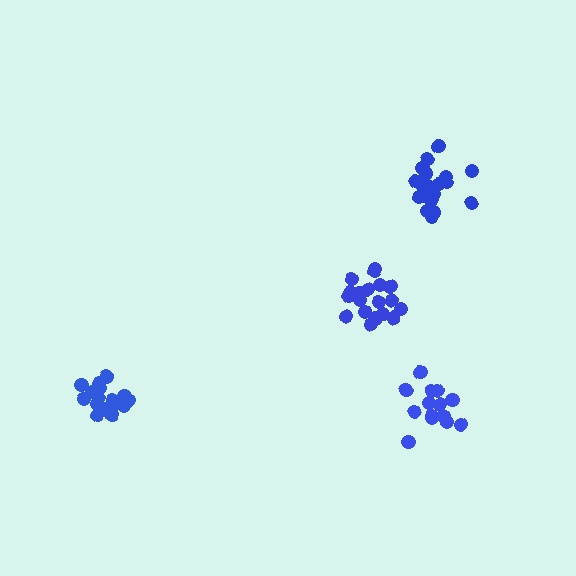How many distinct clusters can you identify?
There are 4 distinct clusters.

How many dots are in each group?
Group 1: 19 dots, Group 2: 20 dots, Group 3: 19 dots, Group 4: 15 dots (73 total).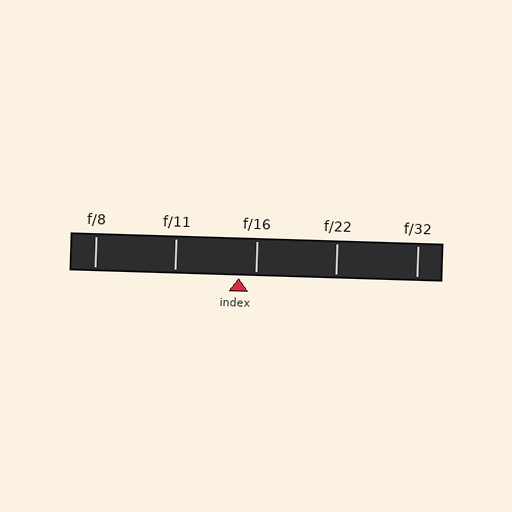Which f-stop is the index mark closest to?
The index mark is closest to f/16.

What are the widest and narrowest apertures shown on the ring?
The widest aperture shown is f/8 and the narrowest is f/32.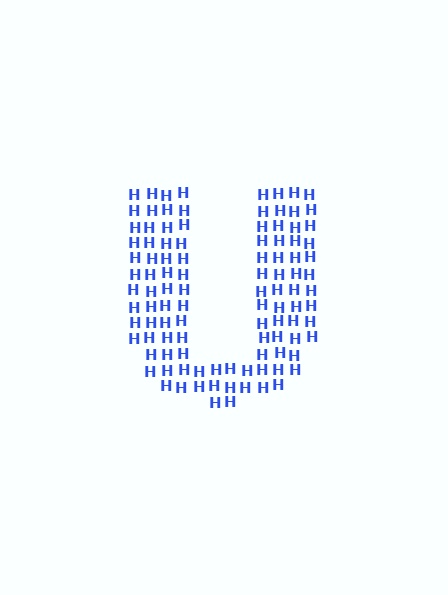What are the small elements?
The small elements are letter H's.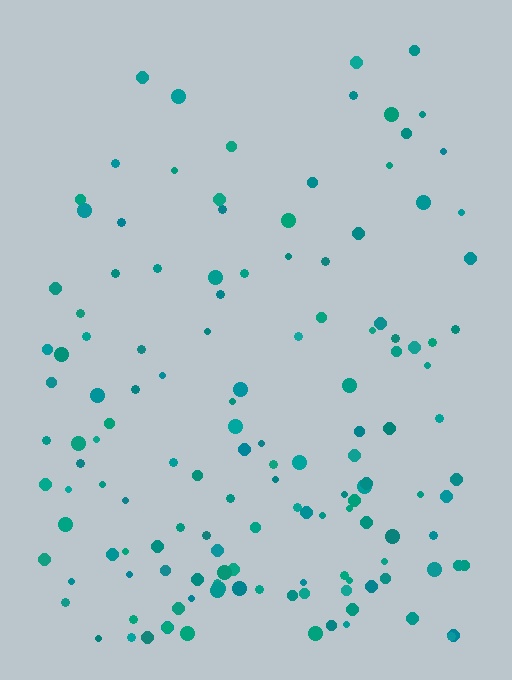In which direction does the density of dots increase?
From top to bottom, with the bottom side densest.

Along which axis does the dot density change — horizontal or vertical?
Vertical.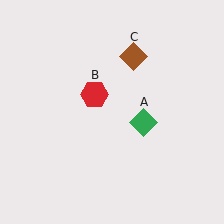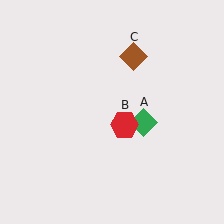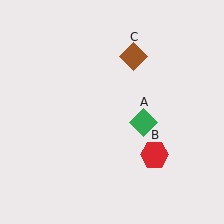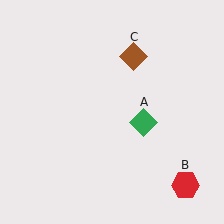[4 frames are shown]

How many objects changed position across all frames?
1 object changed position: red hexagon (object B).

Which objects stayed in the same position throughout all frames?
Green diamond (object A) and brown diamond (object C) remained stationary.